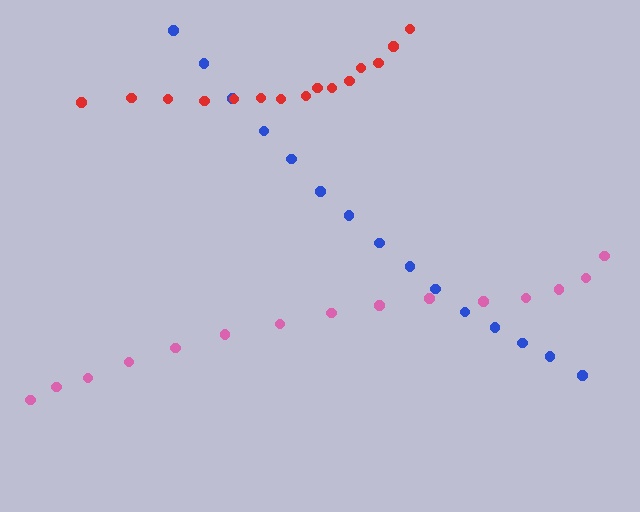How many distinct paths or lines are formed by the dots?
There are 3 distinct paths.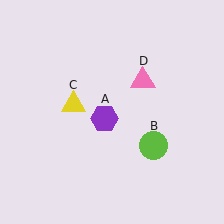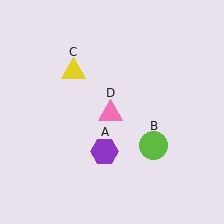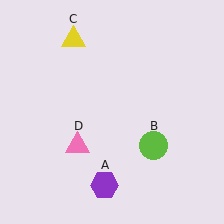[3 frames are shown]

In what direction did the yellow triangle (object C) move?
The yellow triangle (object C) moved up.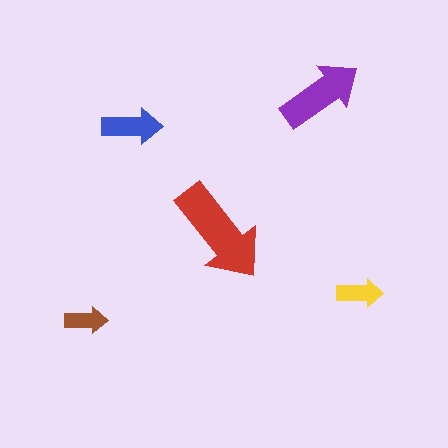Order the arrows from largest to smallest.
the red one, the purple one, the blue one, the yellow one, the brown one.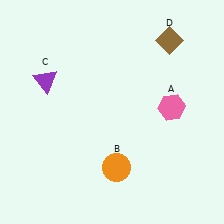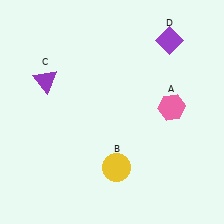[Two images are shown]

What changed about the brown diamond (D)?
In Image 1, D is brown. In Image 2, it changed to purple.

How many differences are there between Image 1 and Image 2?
There are 2 differences between the two images.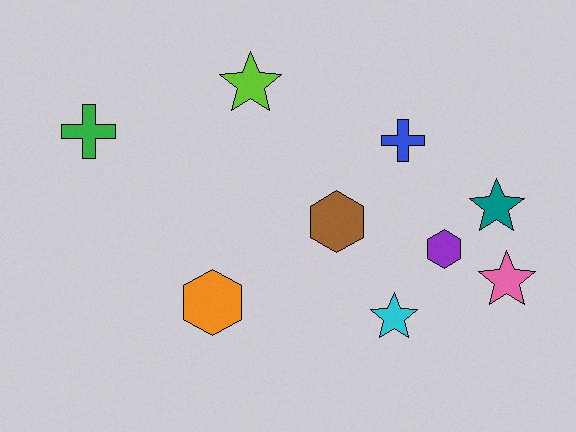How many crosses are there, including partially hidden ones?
There are 2 crosses.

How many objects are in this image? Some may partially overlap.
There are 9 objects.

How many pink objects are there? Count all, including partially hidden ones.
There is 1 pink object.